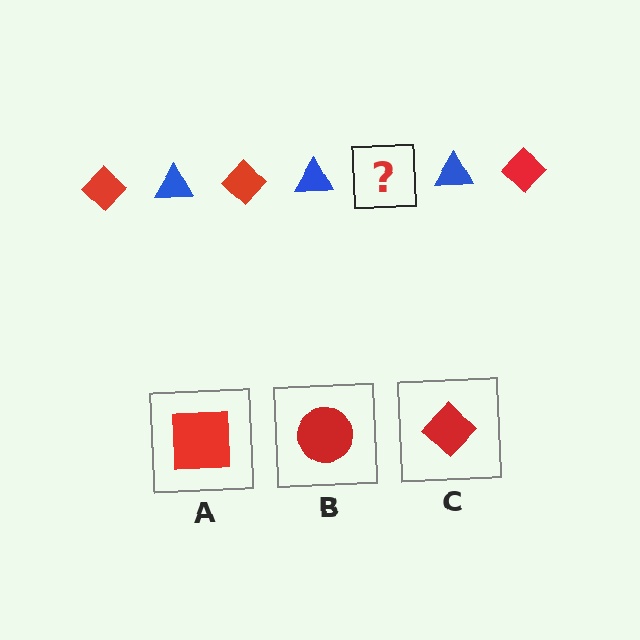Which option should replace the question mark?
Option C.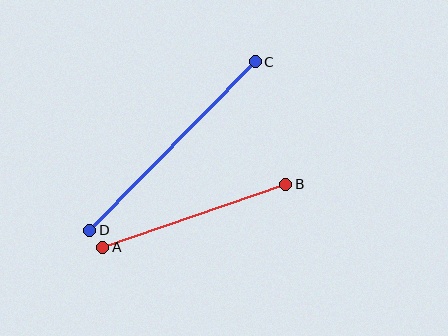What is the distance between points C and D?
The distance is approximately 236 pixels.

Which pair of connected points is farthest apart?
Points C and D are farthest apart.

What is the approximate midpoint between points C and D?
The midpoint is at approximately (173, 146) pixels.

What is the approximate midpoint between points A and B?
The midpoint is at approximately (194, 216) pixels.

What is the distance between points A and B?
The distance is approximately 194 pixels.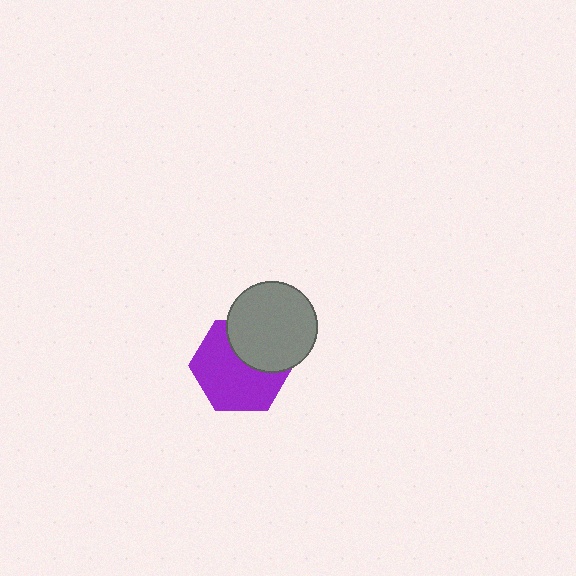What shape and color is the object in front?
The object in front is a gray circle.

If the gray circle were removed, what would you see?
You would see the complete purple hexagon.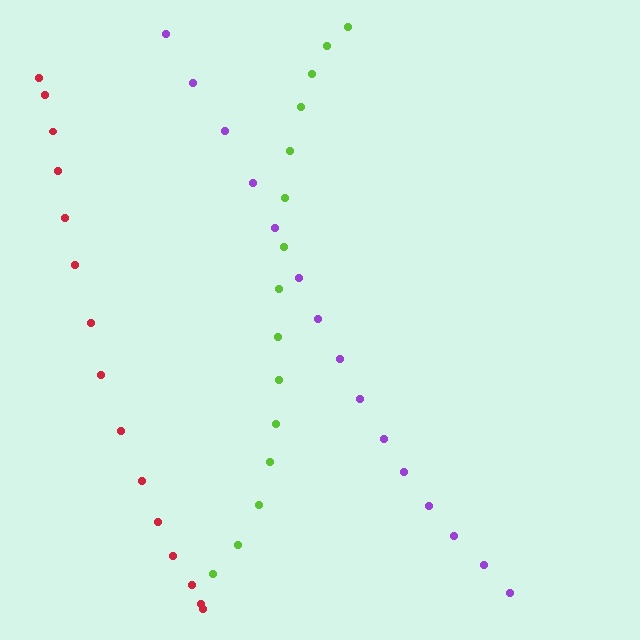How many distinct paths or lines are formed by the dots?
There are 3 distinct paths.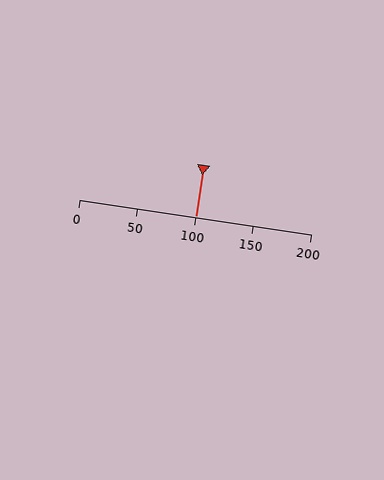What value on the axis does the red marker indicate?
The marker indicates approximately 100.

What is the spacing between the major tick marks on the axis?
The major ticks are spaced 50 apart.